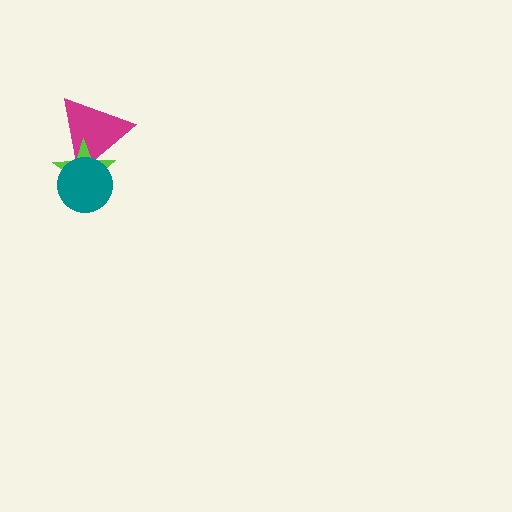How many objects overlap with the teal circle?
2 objects overlap with the teal circle.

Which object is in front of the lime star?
The teal circle is in front of the lime star.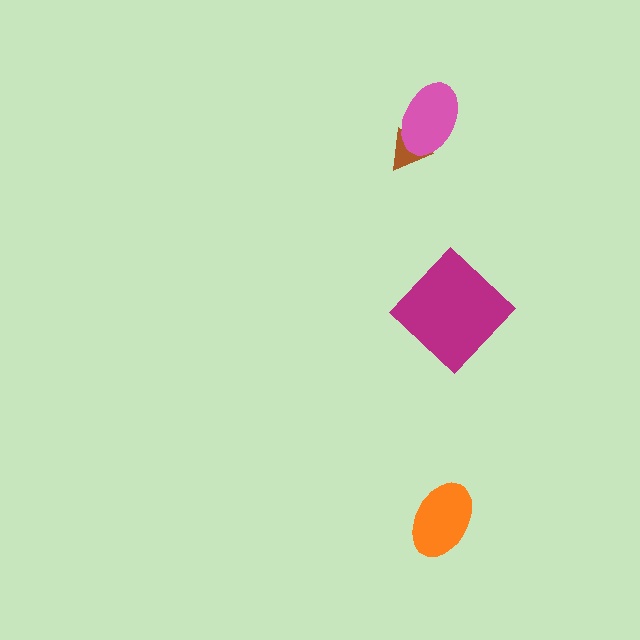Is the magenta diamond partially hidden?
No, no other shape covers it.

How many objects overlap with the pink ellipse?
1 object overlaps with the pink ellipse.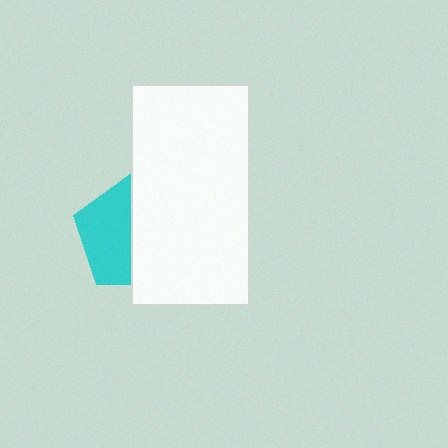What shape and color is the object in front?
The object in front is a white rectangle.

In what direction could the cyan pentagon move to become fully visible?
The cyan pentagon could move left. That would shift it out from behind the white rectangle entirely.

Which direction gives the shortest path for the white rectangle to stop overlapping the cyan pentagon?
Moving right gives the shortest separation.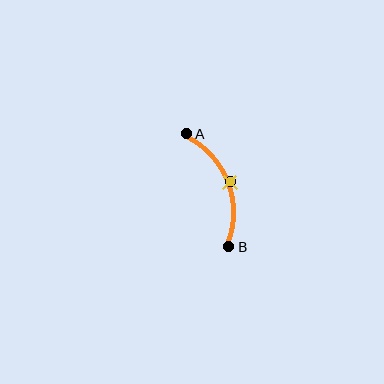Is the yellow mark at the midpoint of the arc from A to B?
Yes. The yellow mark lies on the arc at equal arc-length from both A and B — it is the arc midpoint.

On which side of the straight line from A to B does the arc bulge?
The arc bulges to the right of the straight line connecting A and B.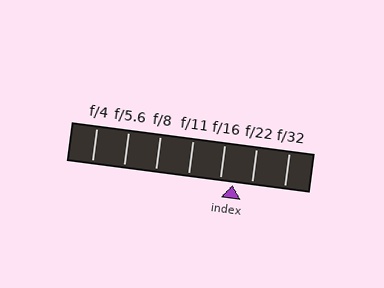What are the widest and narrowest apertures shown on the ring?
The widest aperture shown is f/4 and the narrowest is f/32.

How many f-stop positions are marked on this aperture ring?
There are 7 f-stop positions marked.